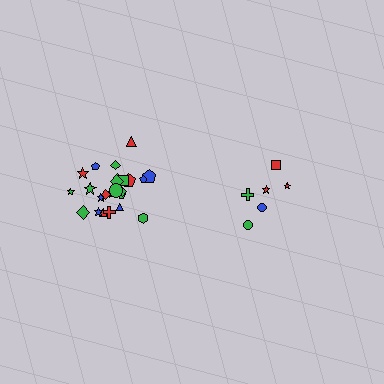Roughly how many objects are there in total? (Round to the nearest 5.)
Roughly 30 objects in total.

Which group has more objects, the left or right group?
The left group.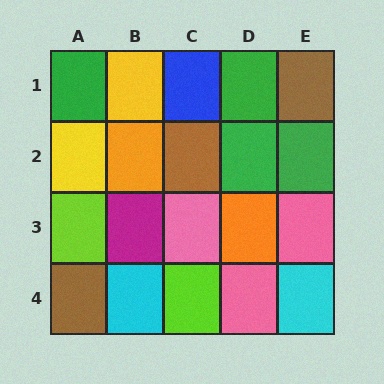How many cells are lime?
2 cells are lime.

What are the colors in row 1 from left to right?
Green, yellow, blue, green, brown.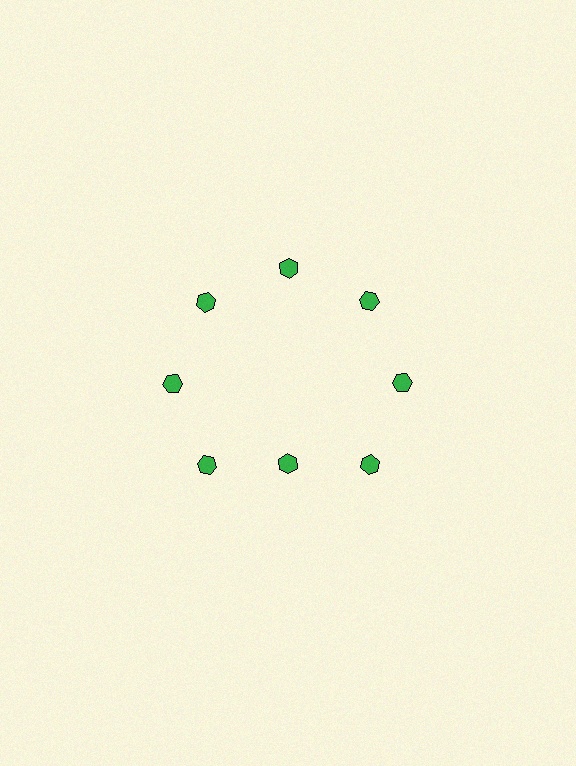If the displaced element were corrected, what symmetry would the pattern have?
It would have 8-fold rotational symmetry — the pattern would map onto itself every 45 degrees.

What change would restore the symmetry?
The symmetry would be restored by moving it outward, back onto the ring so that all 8 hexagons sit at equal angles and equal distance from the center.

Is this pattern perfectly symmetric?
No. The 8 green hexagons are arranged in a ring, but one element near the 6 o'clock position is pulled inward toward the center, breaking the 8-fold rotational symmetry.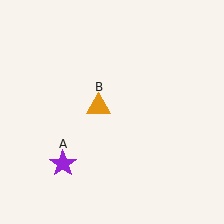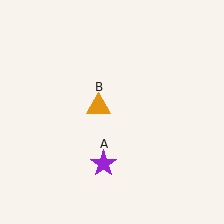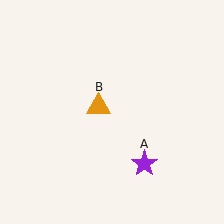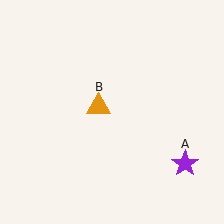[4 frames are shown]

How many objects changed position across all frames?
1 object changed position: purple star (object A).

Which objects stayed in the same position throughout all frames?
Orange triangle (object B) remained stationary.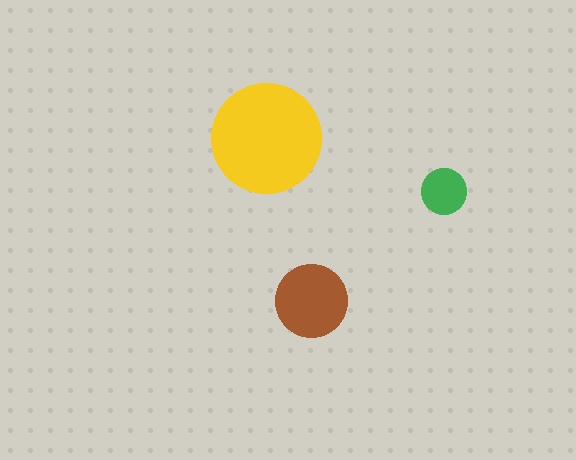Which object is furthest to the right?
The green circle is rightmost.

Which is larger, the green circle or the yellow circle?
The yellow one.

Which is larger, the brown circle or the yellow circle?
The yellow one.